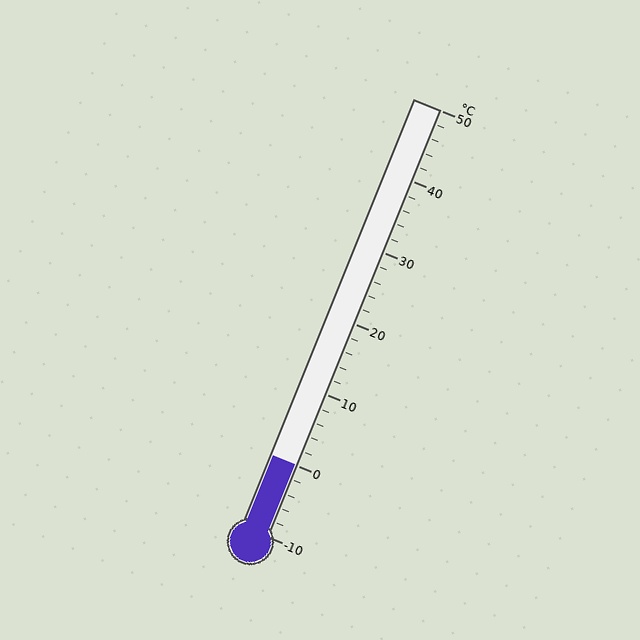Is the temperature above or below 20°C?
The temperature is below 20°C.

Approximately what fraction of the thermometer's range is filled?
The thermometer is filled to approximately 15% of its range.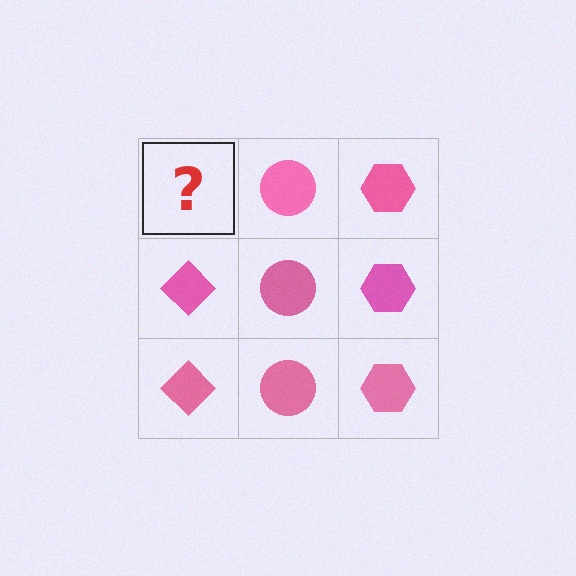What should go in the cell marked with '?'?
The missing cell should contain a pink diamond.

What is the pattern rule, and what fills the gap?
The rule is that each column has a consistent shape. The gap should be filled with a pink diamond.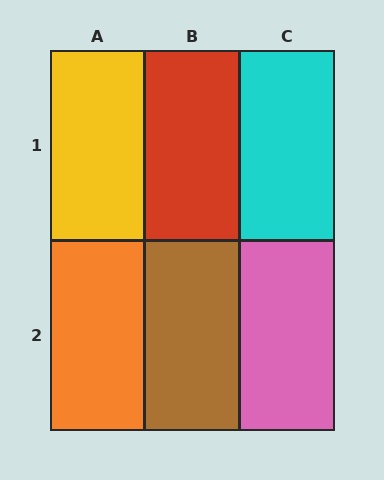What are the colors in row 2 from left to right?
Orange, brown, pink.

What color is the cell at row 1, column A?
Yellow.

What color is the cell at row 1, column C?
Cyan.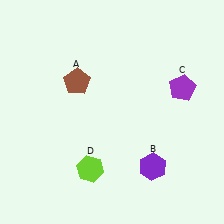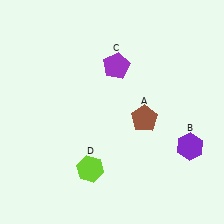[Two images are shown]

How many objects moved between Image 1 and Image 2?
3 objects moved between the two images.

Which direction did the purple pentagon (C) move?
The purple pentagon (C) moved left.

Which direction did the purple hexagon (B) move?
The purple hexagon (B) moved right.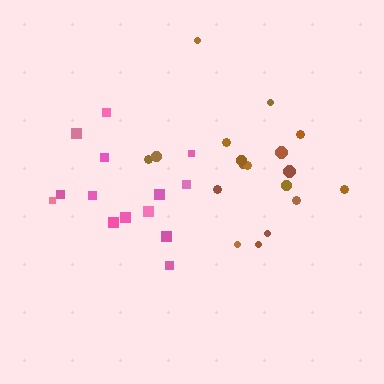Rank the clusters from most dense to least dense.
brown, pink.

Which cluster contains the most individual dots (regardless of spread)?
Brown (18).